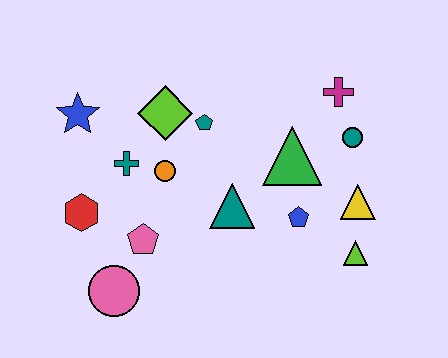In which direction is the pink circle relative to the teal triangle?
The pink circle is to the left of the teal triangle.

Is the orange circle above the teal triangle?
Yes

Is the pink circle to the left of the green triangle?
Yes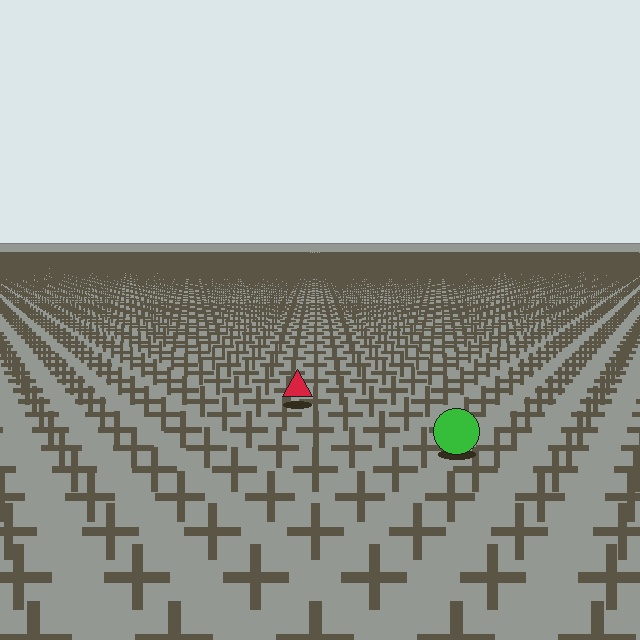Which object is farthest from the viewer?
The red triangle is farthest from the viewer. It appears smaller and the ground texture around it is denser.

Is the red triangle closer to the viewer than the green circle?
No. The green circle is closer — you can tell from the texture gradient: the ground texture is coarser near it.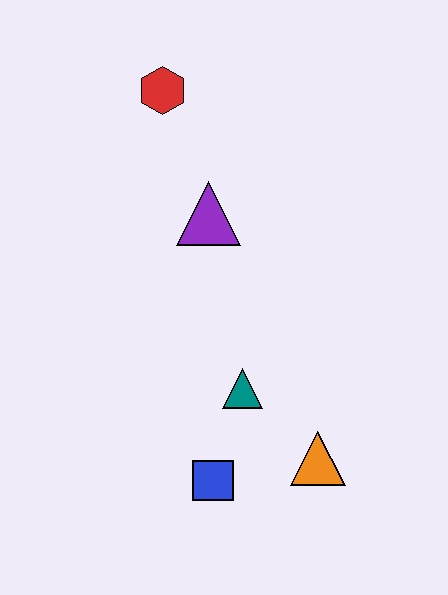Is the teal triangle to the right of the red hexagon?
Yes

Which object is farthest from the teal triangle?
The red hexagon is farthest from the teal triangle.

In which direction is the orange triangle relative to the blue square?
The orange triangle is to the right of the blue square.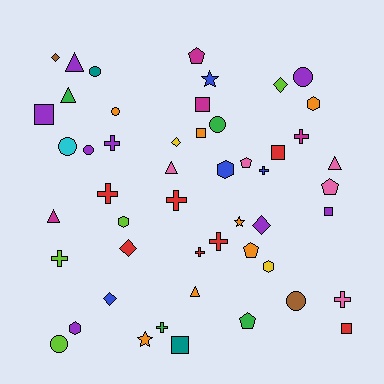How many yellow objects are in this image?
There are 2 yellow objects.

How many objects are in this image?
There are 50 objects.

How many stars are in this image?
There are 3 stars.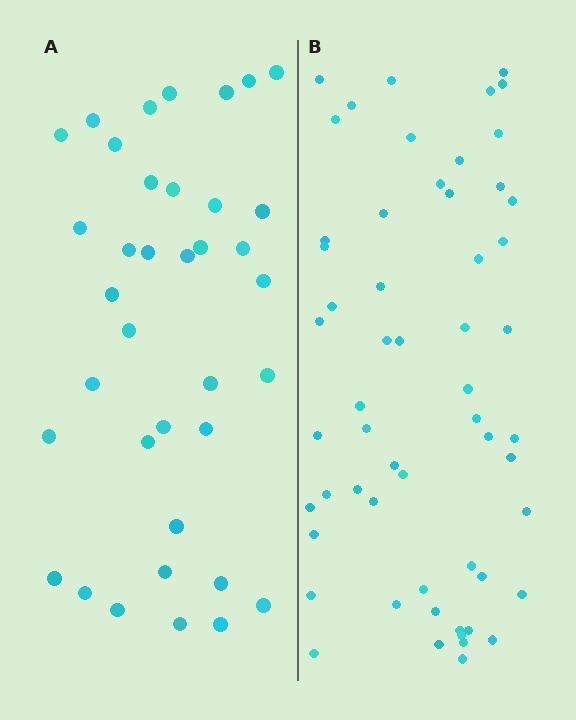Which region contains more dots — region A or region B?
Region B (the right region) has more dots.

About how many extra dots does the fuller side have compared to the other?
Region B has approximately 20 more dots than region A.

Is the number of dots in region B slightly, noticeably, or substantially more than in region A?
Region B has substantially more. The ratio is roughly 1.5 to 1.